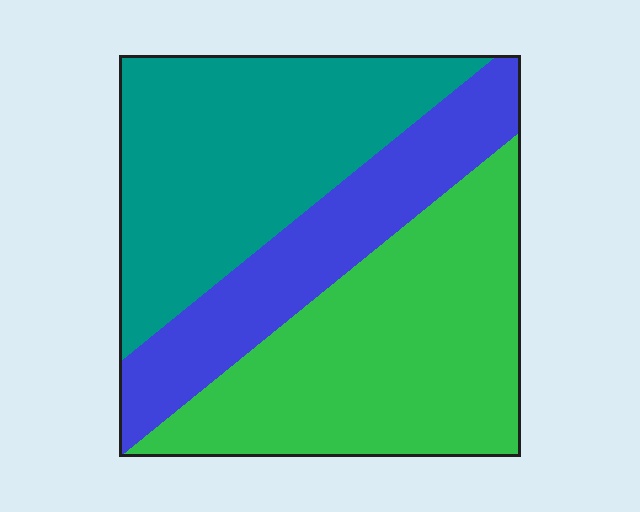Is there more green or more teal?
Green.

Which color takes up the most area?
Green, at roughly 40%.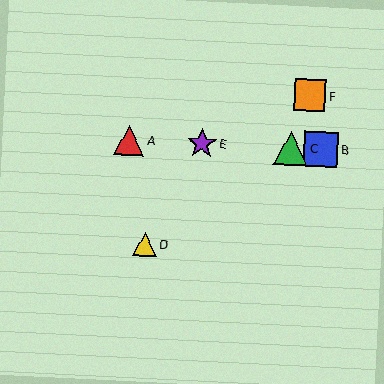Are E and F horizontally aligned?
No, E is at y≈144 and F is at y≈95.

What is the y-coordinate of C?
Object C is at y≈148.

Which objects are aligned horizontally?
Objects A, B, C, E are aligned horizontally.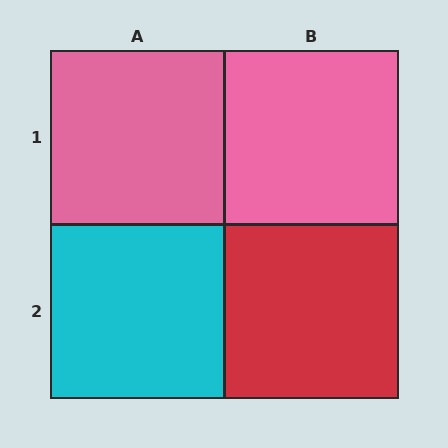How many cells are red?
1 cell is red.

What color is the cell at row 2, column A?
Cyan.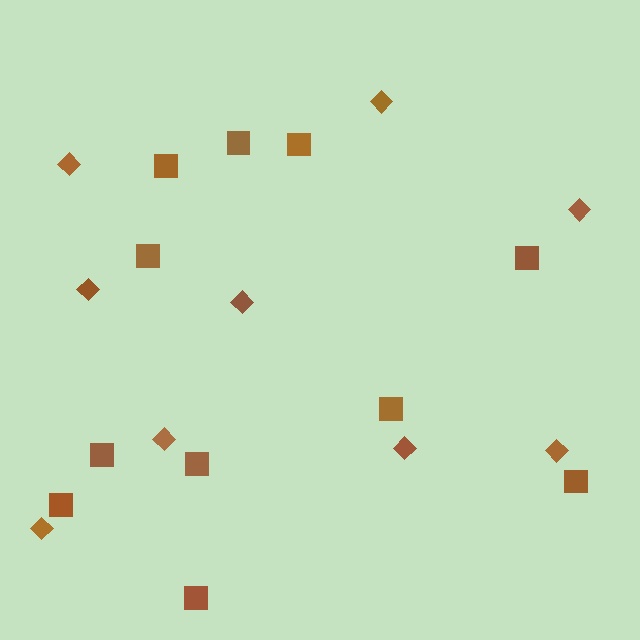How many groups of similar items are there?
There are 2 groups: one group of diamonds (9) and one group of squares (11).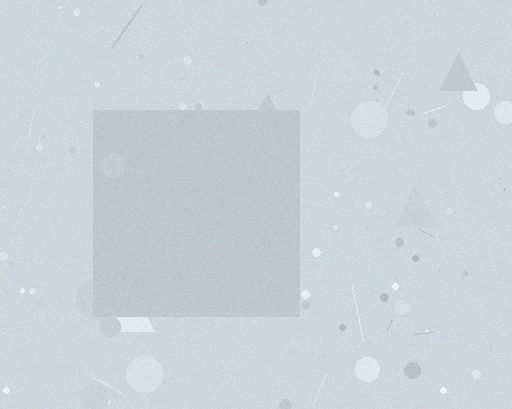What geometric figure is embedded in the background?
A square is embedded in the background.